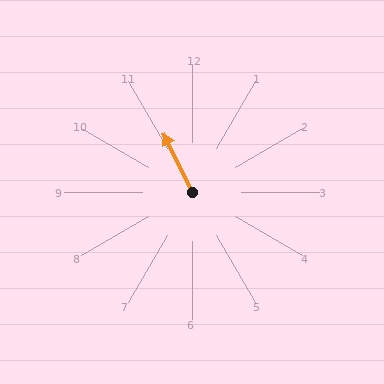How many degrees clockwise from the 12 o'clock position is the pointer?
Approximately 334 degrees.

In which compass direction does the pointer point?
Northwest.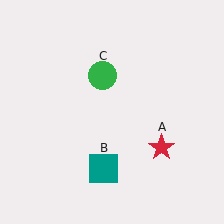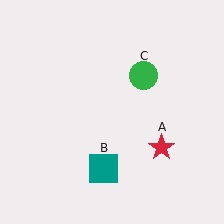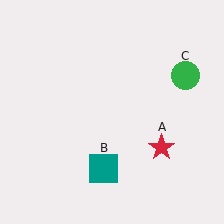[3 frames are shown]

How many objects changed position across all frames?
1 object changed position: green circle (object C).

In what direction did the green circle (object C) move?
The green circle (object C) moved right.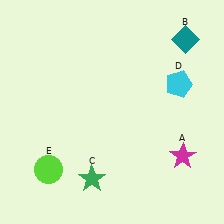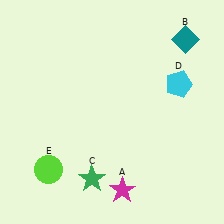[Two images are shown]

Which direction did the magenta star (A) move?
The magenta star (A) moved left.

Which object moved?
The magenta star (A) moved left.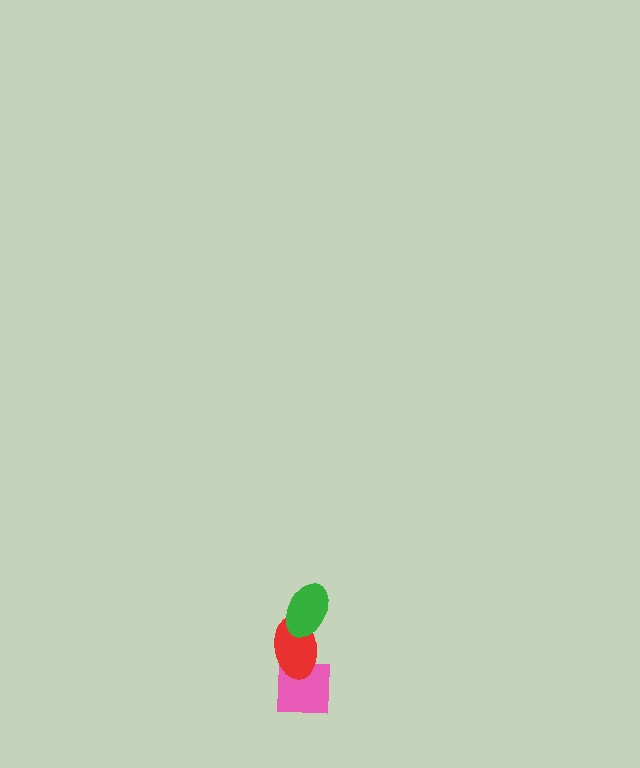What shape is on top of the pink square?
The red ellipse is on top of the pink square.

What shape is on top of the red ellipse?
The green ellipse is on top of the red ellipse.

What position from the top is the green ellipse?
The green ellipse is 1st from the top.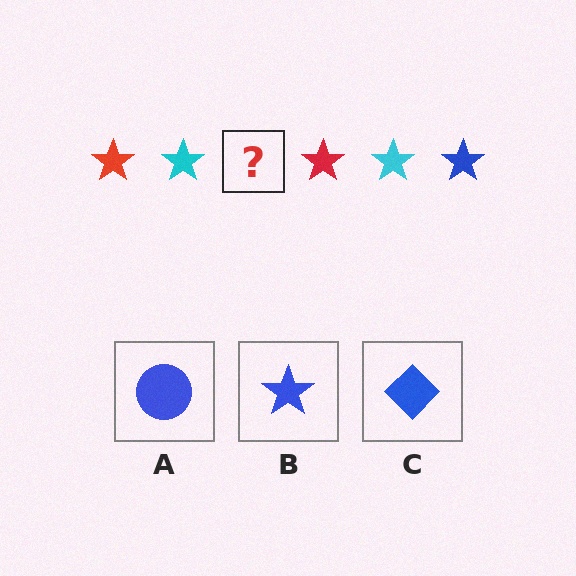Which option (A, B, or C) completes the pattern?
B.